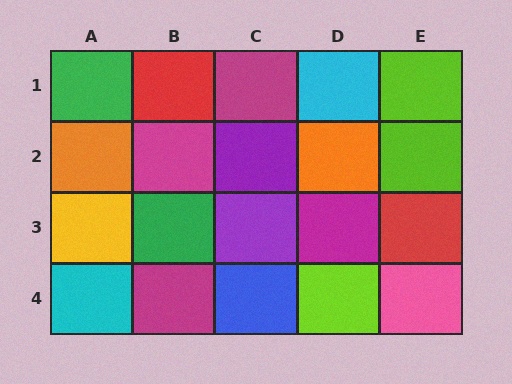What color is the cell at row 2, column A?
Orange.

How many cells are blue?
1 cell is blue.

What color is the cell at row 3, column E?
Red.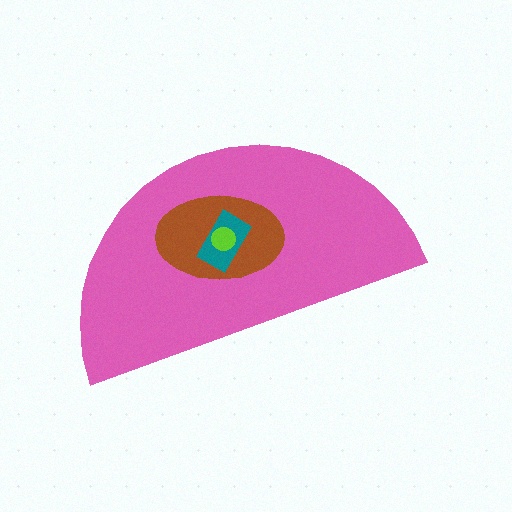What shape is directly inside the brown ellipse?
The teal rectangle.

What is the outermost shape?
The pink semicircle.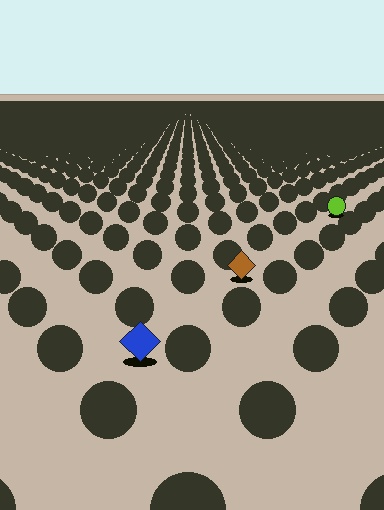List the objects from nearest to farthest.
From nearest to farthest: the blue diamond, the brown diamond, the lime circle.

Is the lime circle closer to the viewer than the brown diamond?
No. The brown diamond is closer — you can tell from the texture gradient: the ground texture is coarser near it.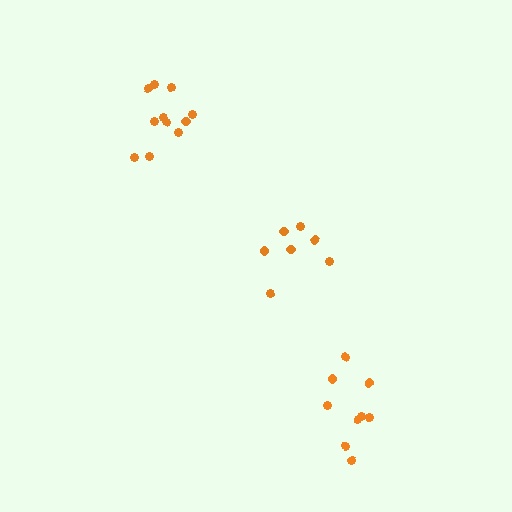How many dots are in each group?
Group 1: 11 dots, Group 2: 7 dots, Group 3: 9 dots (27 total).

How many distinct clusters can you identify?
There are 3 distinct clusters.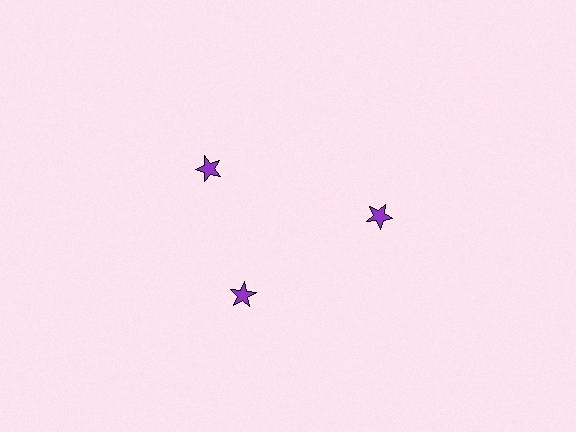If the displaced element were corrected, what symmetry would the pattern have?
It would have 3-fold rotational symmetry — the pattern would map onto itself every 120 degrees.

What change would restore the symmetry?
The symmetry would be restored by rotating it back into even spacing with its neighbors so that all 3 stars sit at equal angles and equal distance from the center.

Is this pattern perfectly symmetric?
No. The 3 purple stars are arranged in a ring, but one element near the 11 o'clock position is rotated out of alignment along the ring, breaking the 3-fold rotational symmetry.